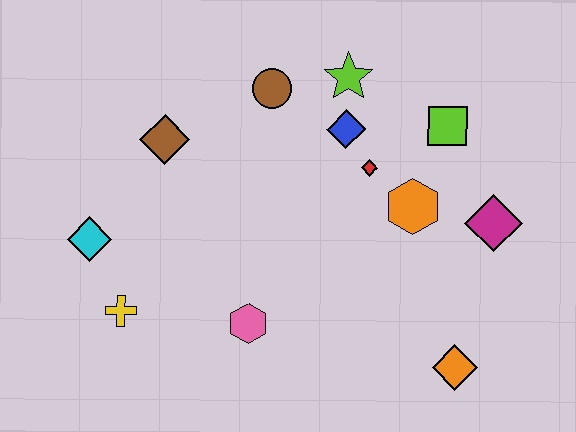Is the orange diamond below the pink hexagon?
Yes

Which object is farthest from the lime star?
The yellow cross is farthest from the lime star.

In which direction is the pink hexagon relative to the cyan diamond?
The pink hexagon is to the right of the cyan diamond.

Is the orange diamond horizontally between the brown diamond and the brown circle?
No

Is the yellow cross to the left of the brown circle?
Yes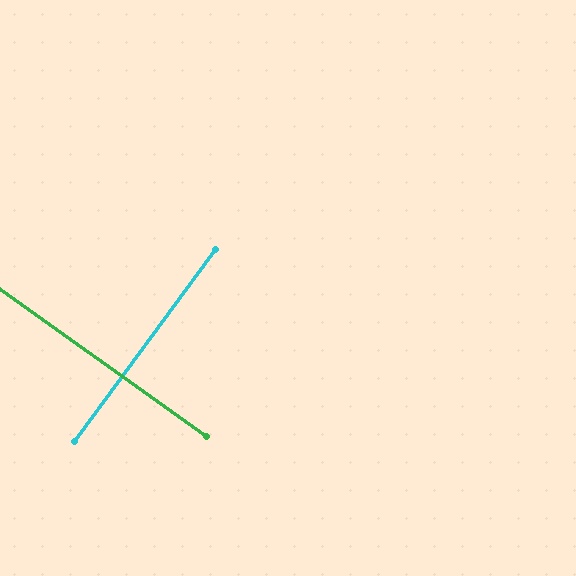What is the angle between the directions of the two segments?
Approximately 89 degrees.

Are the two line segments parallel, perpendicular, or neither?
Perpendicular — they meet at approximately 89°.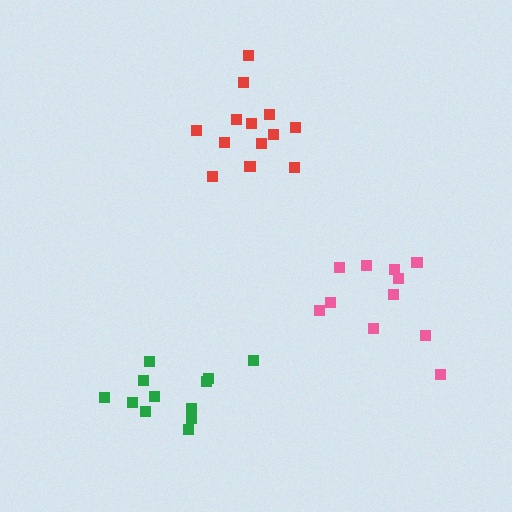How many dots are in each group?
Group 1: 12 dots, Group 2: 11 dots, Group 3: 13 dots (36 total).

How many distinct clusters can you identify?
There are 3 distinct clusters.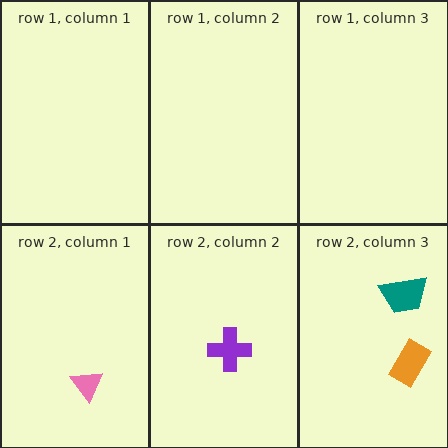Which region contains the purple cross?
The row 2, column 2 region.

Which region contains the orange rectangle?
The row 2, column 3 region.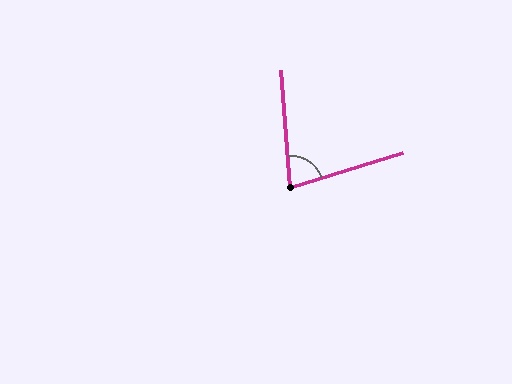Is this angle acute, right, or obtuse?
It is acute.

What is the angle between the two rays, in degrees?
Approximately 78 degrees.